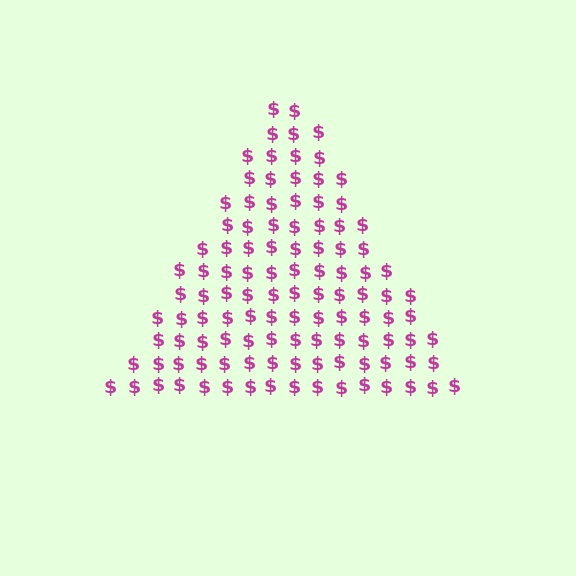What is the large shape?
The large shape is a triangle.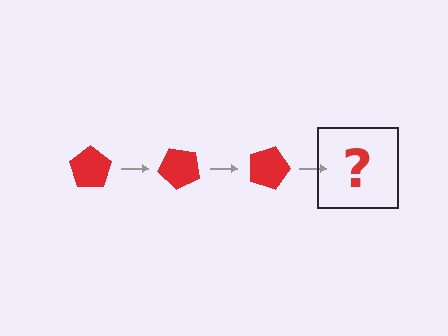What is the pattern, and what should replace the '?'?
The pattern is that the pentagon rotates 45 degrees each step. The '?' should be a red pentagon rotated 135 degrees.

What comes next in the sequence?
The next element should be a red pentagon rotated 135 degrees.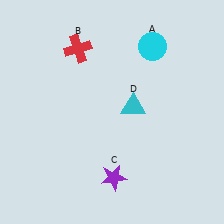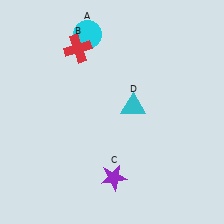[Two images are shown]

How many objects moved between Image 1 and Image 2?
1 object moved between the two images.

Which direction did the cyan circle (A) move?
The cyan circle (A) moved left.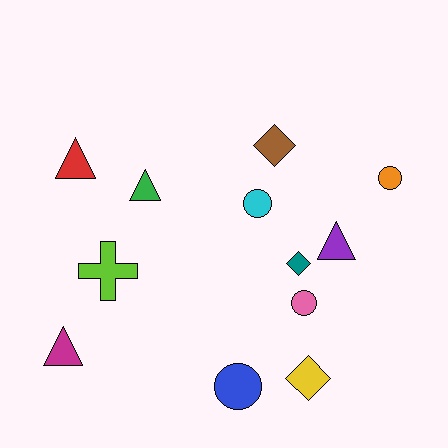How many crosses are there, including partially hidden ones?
There is 1 cross.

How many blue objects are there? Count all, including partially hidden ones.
There is 1 blue object.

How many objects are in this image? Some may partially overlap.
There are 12 objects.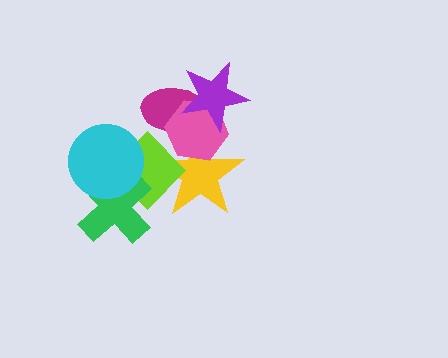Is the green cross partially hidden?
Yes, it is partially covered by another shape.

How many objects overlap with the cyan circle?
2 objects overlap with the cyan circle.